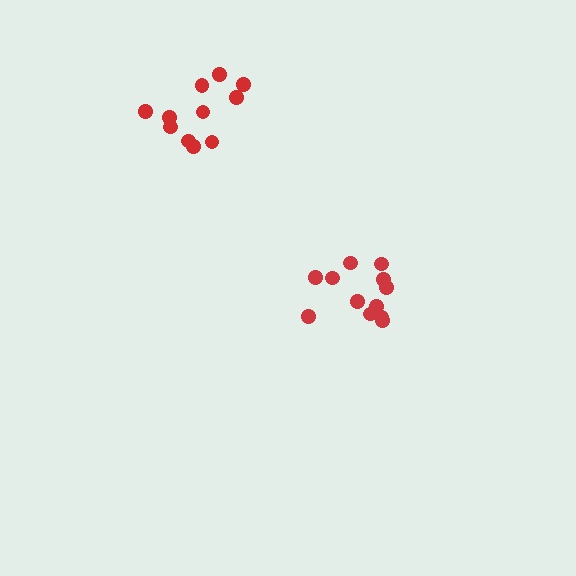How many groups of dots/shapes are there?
There are 2 groups.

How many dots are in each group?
Group 1: 12 dots, Group 2: 11 dots (23 total).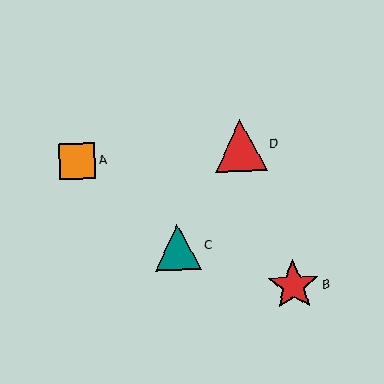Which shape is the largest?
The red star (labeled B) is the largest.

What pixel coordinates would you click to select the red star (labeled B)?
Click at (293, 285) to select the red star B.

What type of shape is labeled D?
Shape D is a red triangle.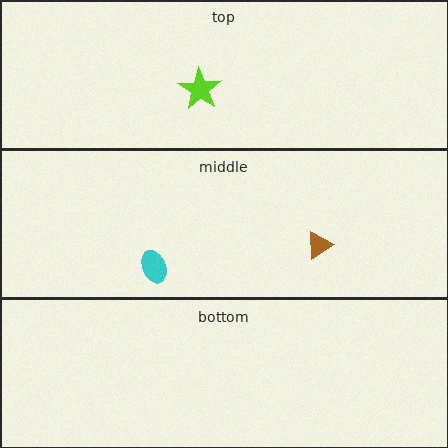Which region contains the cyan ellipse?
The middle region.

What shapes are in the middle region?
The brown triangle, the cyan ellipse.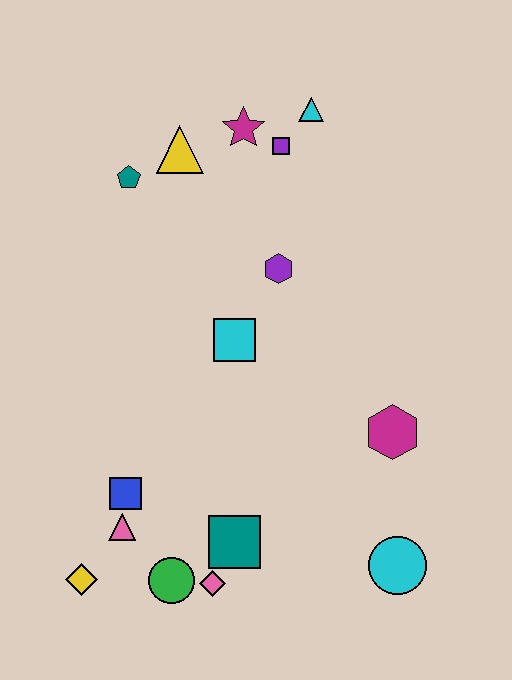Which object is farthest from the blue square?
The cyan triangle is farthest from the blue square.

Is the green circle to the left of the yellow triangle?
Yes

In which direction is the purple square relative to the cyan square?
The purple square is above the cyan square.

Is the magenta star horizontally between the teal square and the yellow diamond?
No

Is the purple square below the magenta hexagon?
No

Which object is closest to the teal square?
The pink diamond is closest to the teal square.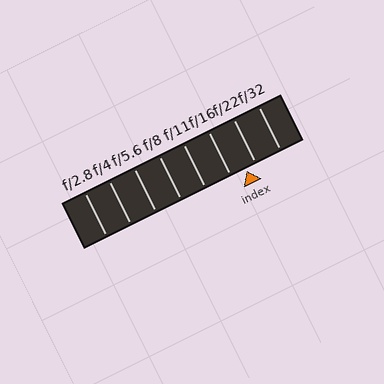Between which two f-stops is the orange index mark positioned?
The index mark is between f/16 and f/22.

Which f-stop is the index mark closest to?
The index mark is closest to f/22.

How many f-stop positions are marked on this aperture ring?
There are 8 f-stop positions marked.